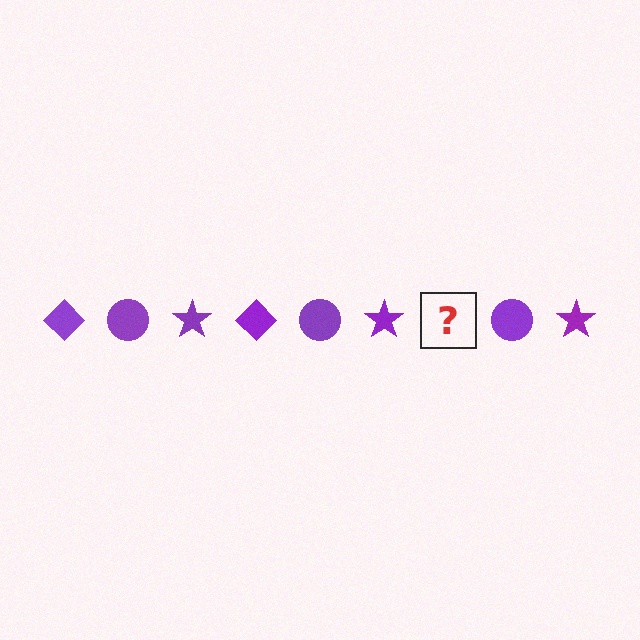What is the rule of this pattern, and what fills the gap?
The rule is that the pattern cycles through diamond, circle, star shapes in purple. The gap should be filled with a purple diamond.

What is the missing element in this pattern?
The missing element is a purple diamond.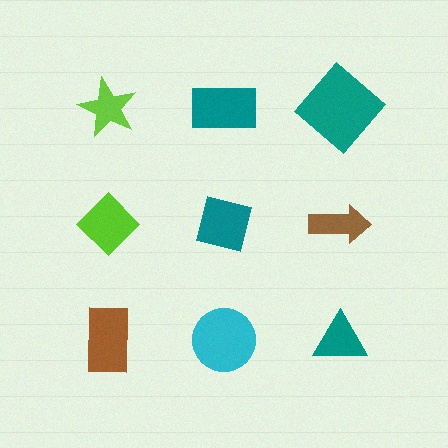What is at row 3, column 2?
A cyan circle.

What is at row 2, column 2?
A teal square.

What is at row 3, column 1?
A brown rectangle.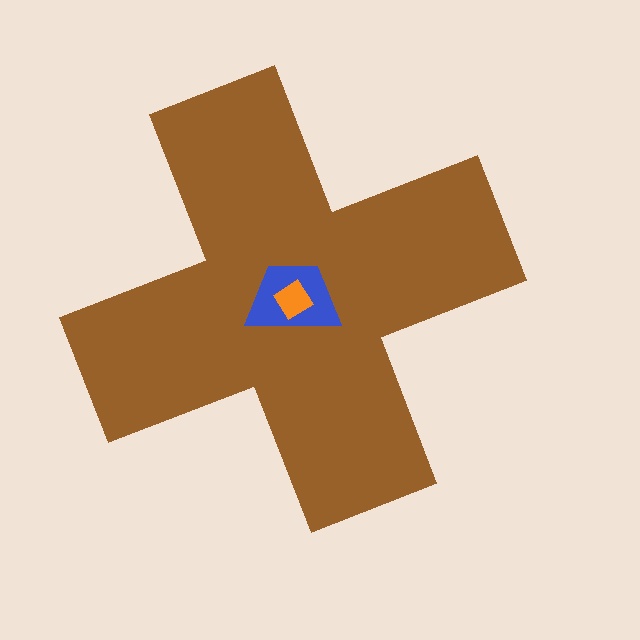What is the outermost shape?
The brown cross.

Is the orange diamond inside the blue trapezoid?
Yes.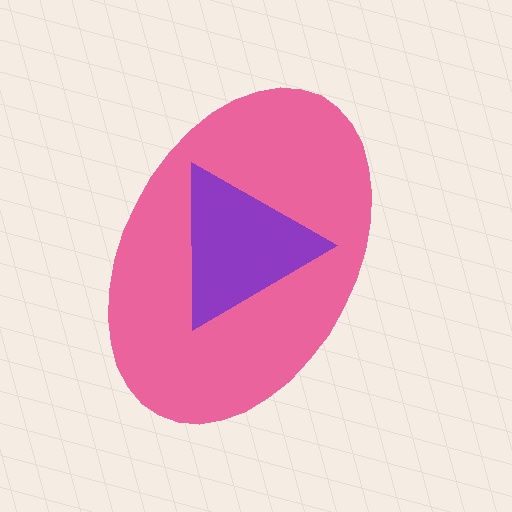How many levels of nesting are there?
2.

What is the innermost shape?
The purple triangle.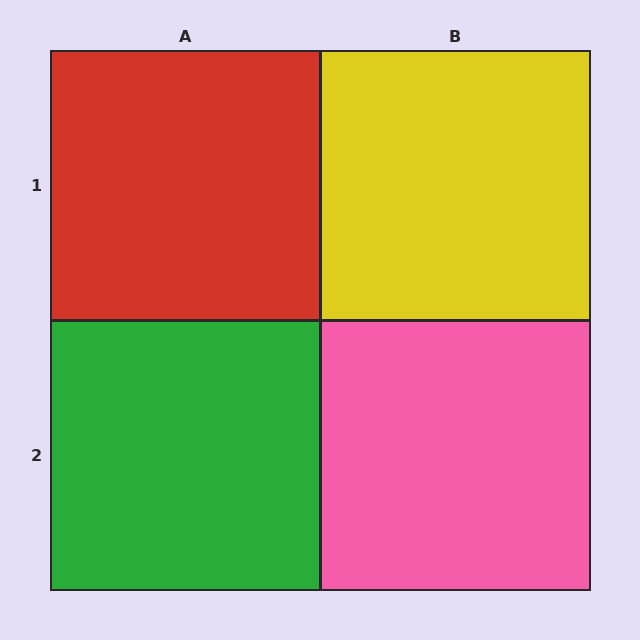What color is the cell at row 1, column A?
Red.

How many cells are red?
1 cell is red.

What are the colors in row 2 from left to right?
Green, pink.